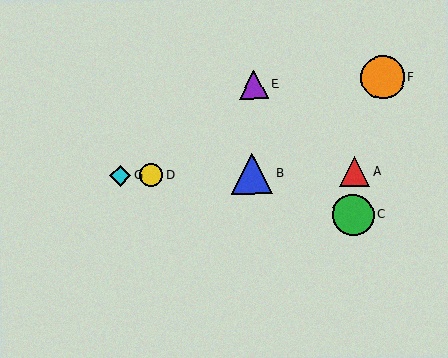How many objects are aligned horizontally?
4 objects (A, B, D, G) are aligned horizontally.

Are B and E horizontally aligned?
No, B is at y≈173 and E is at y≈85.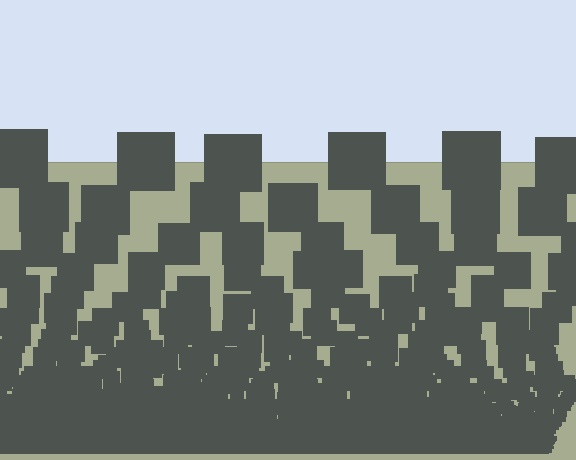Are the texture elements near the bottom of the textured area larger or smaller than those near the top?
Smaller. The gradient is inverted — elements near the bottom are smaller and denser.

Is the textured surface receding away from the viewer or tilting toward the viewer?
The surface appears to tilt toward the viewer. Texture elements get larger and sparser toward the top.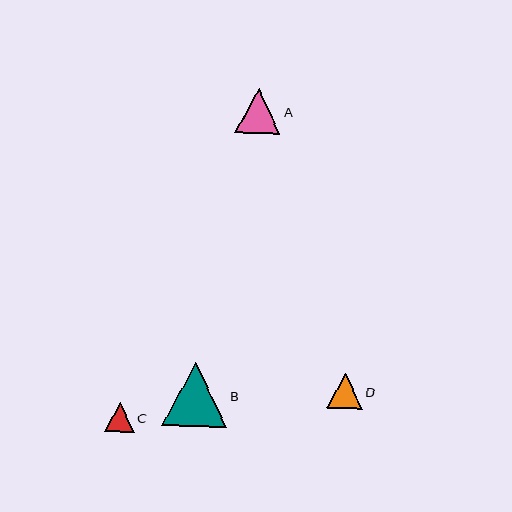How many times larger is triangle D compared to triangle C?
Triangle D is approximately 1.2 times the size of triangle C.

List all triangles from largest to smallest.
From largest to smallest: B, A, D, C.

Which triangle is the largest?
Triangle B is the largest with a size of approximately 64 pixels.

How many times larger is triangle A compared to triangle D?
Triangle A is approximately 1.3 times the size of triangle D.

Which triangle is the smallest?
Triangle C is the smallest with a size of approximately 30 pixels.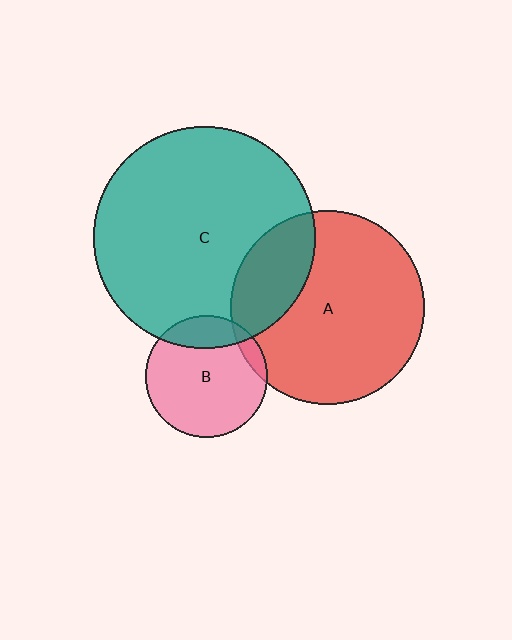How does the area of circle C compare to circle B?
Approximately 3.3 times.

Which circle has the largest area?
Circle C (teal).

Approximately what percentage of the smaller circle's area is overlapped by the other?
Approximately 25%.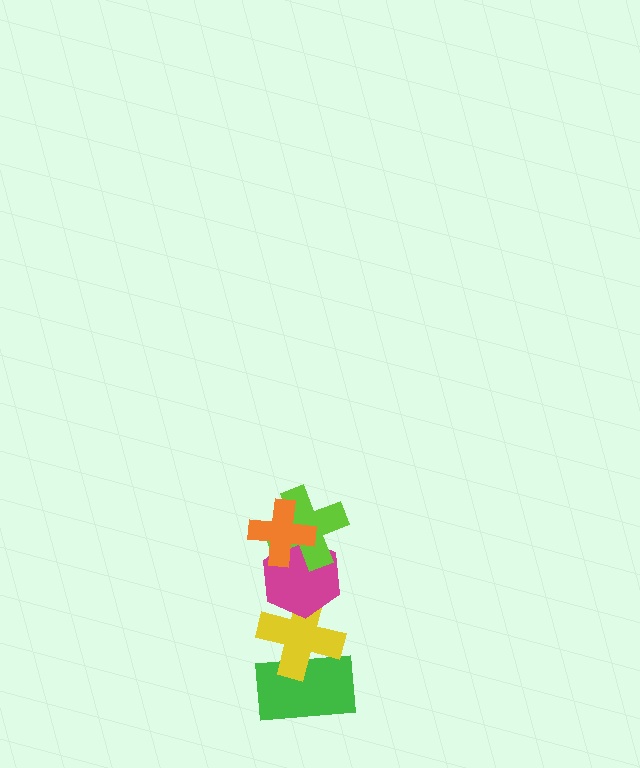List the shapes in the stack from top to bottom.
From top to bottom: the orange cross, the lime cross, the magenta hexagon, the yellow cross, the green rectangle.